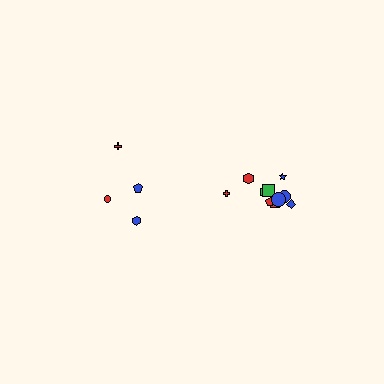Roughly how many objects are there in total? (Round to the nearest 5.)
Roughly 15 objects in total.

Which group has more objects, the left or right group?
The right group.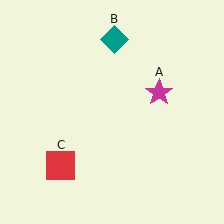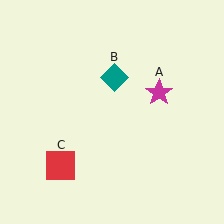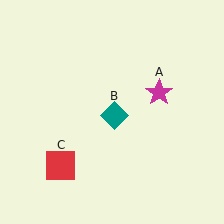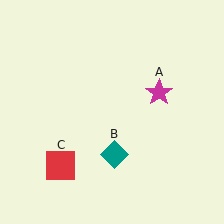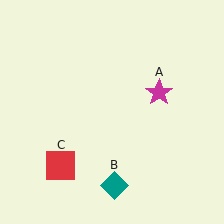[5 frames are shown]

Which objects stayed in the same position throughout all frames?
Magenta star (object A) and red square (object C) remained stationary.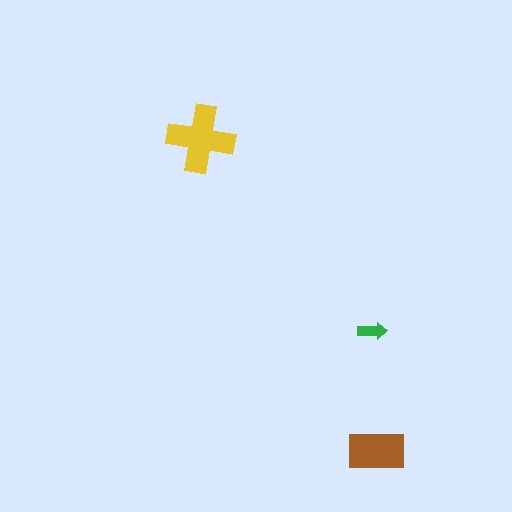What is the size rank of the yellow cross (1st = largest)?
1st.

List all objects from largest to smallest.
The yellow cross, the brown rectangle, the green arrow.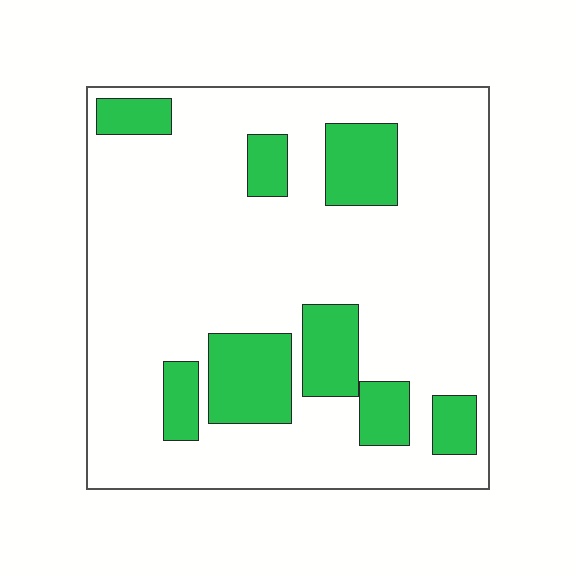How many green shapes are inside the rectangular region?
8.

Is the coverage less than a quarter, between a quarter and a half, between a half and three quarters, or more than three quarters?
Less than a quarter.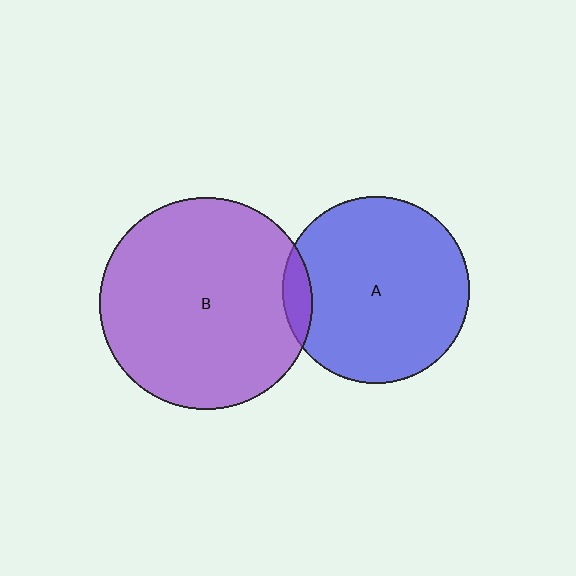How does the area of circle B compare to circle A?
Approximately 1.3 times.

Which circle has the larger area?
Circle B (purple).